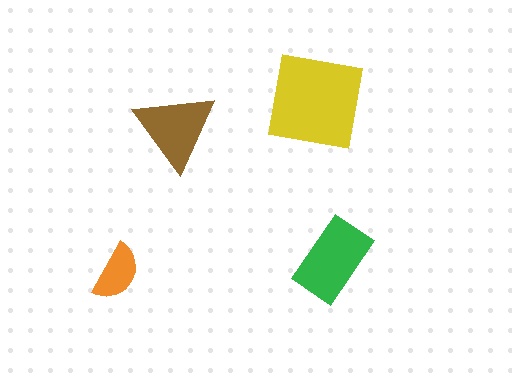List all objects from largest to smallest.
The yellow square, the green rectangle, the brown triangle, the orange semicircle.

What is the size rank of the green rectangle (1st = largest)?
2nd.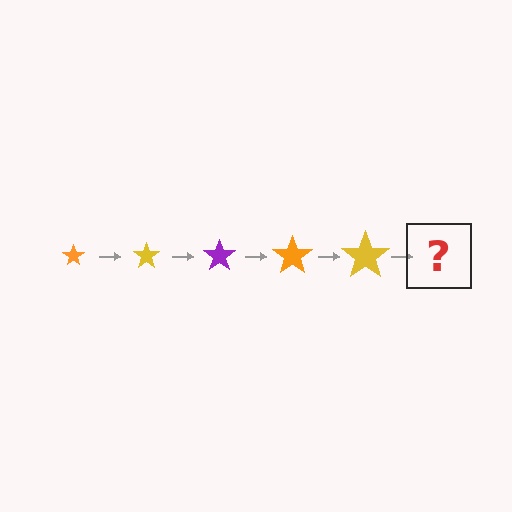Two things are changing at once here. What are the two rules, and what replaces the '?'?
The two rules are that the star grows larger each step and the color cycles through orange, yellow, and purple. The '?' should be a purple star, larger than the previous one.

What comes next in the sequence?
The next element should be a purple star, larger than the previous one.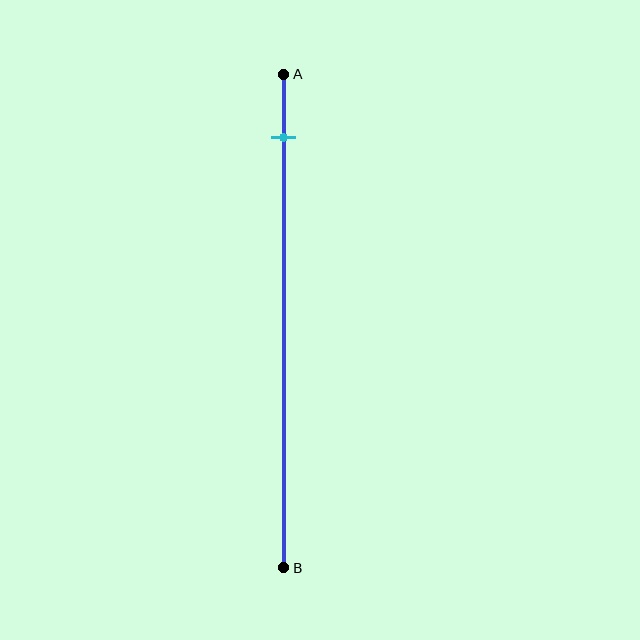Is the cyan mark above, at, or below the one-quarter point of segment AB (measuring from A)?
The cyan mark is above the one-quarter point of segment AB.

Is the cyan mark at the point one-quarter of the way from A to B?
No, the mark is at about 15% from A, not at the 25% one-quarter point.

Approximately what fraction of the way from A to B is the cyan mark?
The cyan mark is approximately 15% of the way from A to B.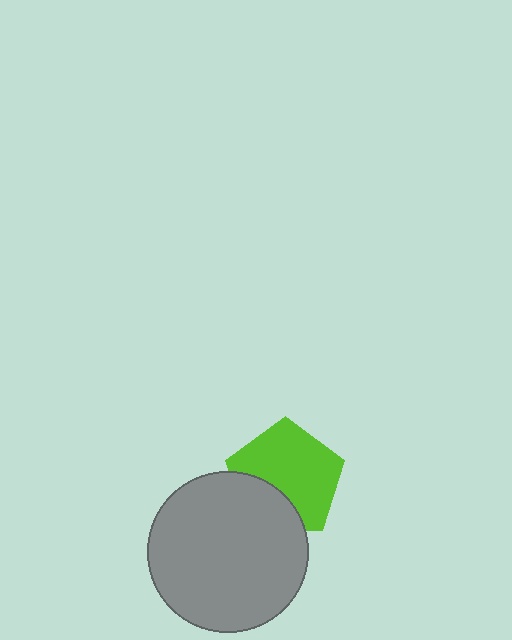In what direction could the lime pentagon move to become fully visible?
The lime pentagon could move up. That would shift it out from behind the gray circle entirely.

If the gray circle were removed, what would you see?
You would see the complete lime pentagon.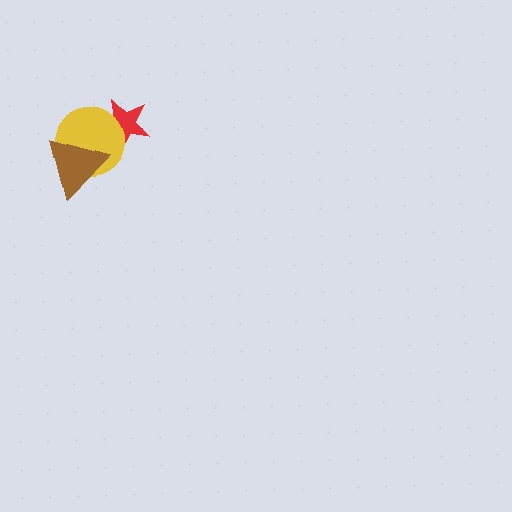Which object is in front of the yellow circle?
The brown triangle is in front of the yellow circle.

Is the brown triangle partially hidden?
No, no other shape covers it.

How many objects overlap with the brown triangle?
1 object overlaps with the brown triangle.